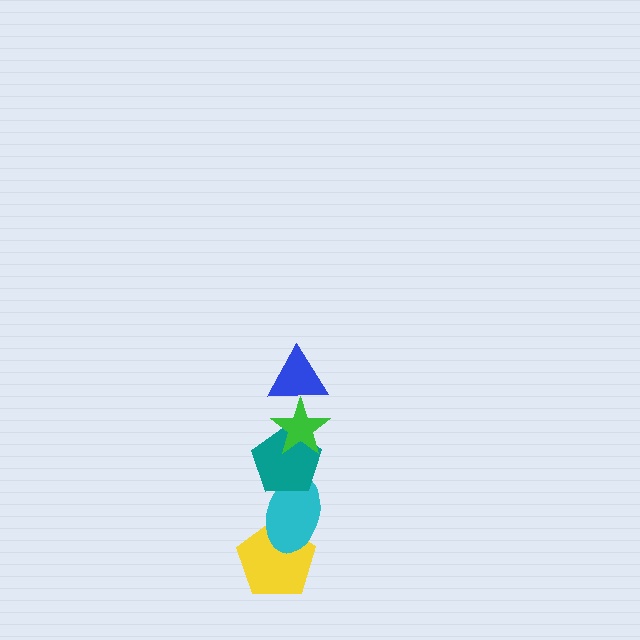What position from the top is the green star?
The green star is 2nd from the top.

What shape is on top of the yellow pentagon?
The cyan ellipse is on top of the yellow pentagon.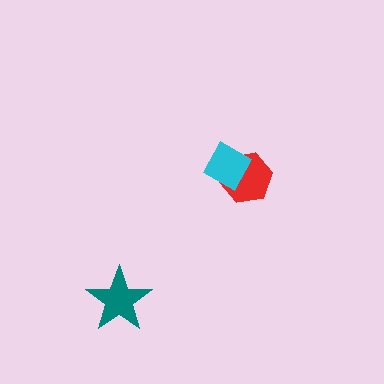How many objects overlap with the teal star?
0 objects overlap with the teal star.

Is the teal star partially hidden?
No, no other shape covers it.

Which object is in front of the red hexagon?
The cyan diamond is in front of the red hexagon.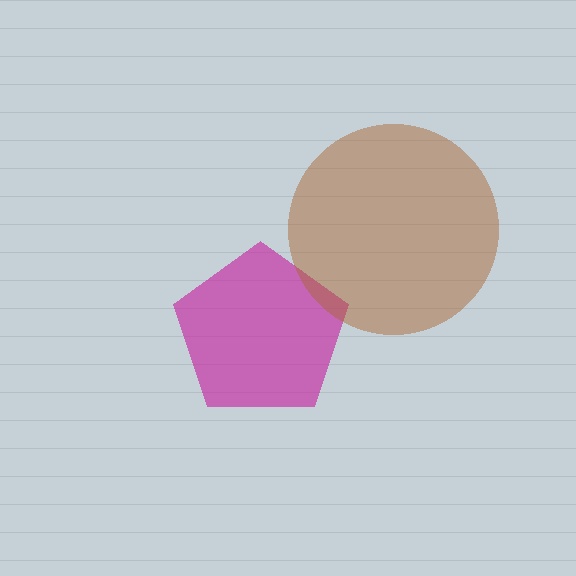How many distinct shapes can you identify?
There are 2 distinct shapes: a magenta pentagon, a brown circle.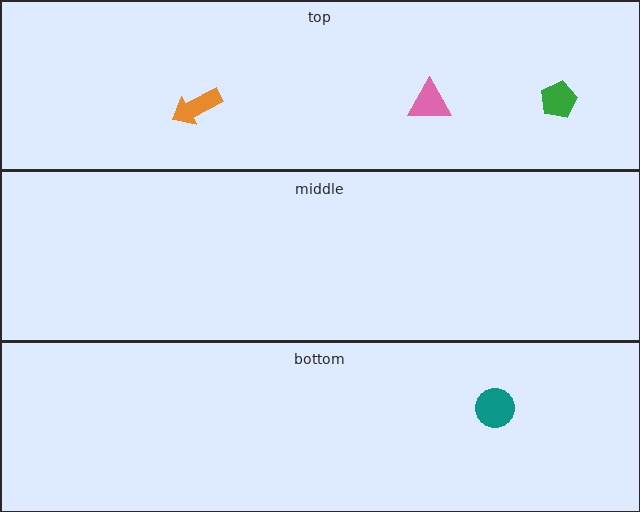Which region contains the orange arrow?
The top region.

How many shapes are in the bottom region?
1.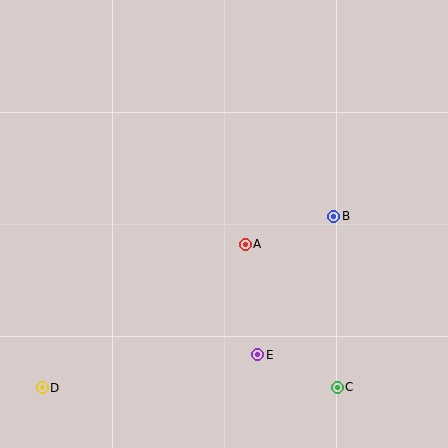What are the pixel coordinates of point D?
Point D is at (42, 388).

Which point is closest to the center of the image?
Point A at (245, 244) is closest to the center.